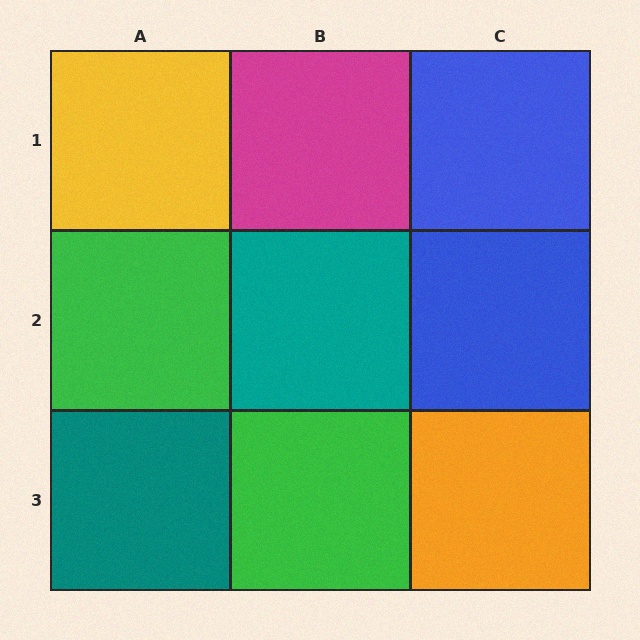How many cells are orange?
1 cell is orange.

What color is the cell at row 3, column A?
Teal.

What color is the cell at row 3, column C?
Orange.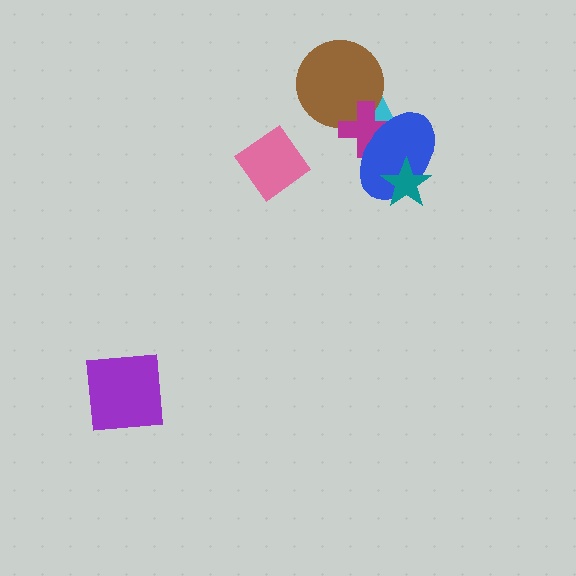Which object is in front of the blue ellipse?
The teal star is in front of the blue ellipse.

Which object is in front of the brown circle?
The magenta cross is in front of the brown circle.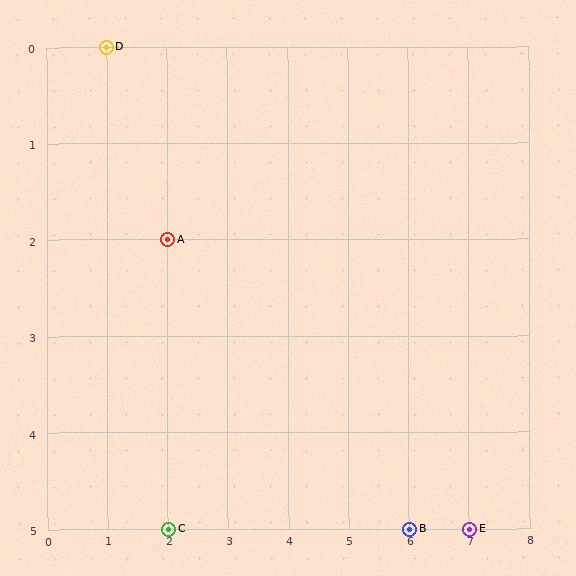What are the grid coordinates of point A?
Point A is at grid coordinates (2, 2).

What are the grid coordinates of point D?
Point D is at grid coordinates (1, 0).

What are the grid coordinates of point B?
Point B is at grid coordinates (6, 5).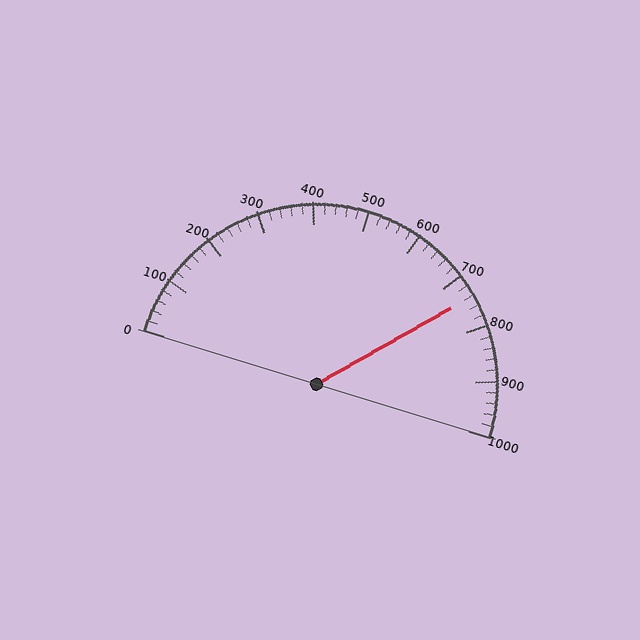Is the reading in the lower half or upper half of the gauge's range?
The reading is in the upper half of the range (0 to 1000).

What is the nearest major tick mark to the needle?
The nearest major tick mark is 700.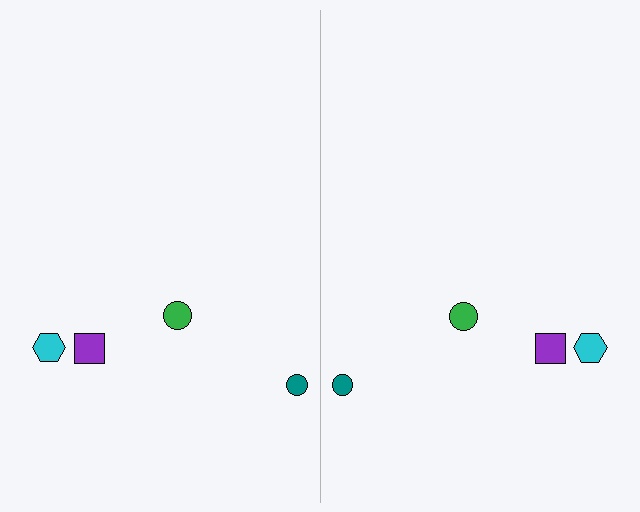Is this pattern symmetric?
Yes, this pattern has bilateral (reflection) symmetry.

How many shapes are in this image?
There are 8 shapes in this image.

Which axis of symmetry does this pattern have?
The pattern has a vertical axis of symmetry running through the center of the image.